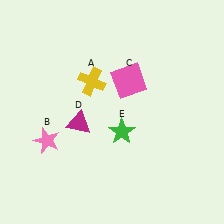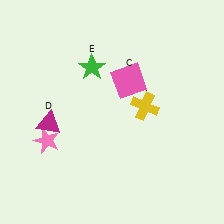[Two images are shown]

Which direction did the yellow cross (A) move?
The yellow cross (A) moved right.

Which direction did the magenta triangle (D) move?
The magenta triangle (D) moved left.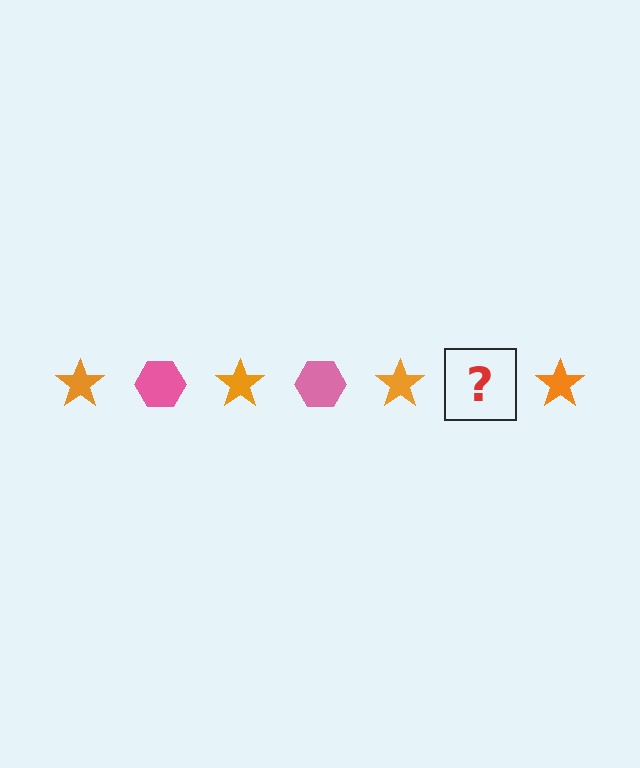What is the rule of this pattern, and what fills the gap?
The rule is that the pattern alternates between orange star and pink hexagon. The gap should be filled with a pink hexagon.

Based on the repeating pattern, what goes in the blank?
The blank should be a pink hexagon.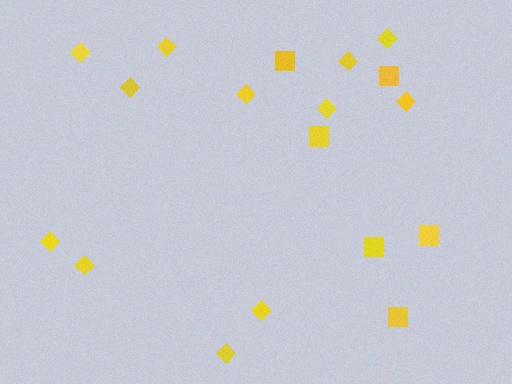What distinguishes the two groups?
There are 2 groups: one group of diamonds (12) and one group of squares (6).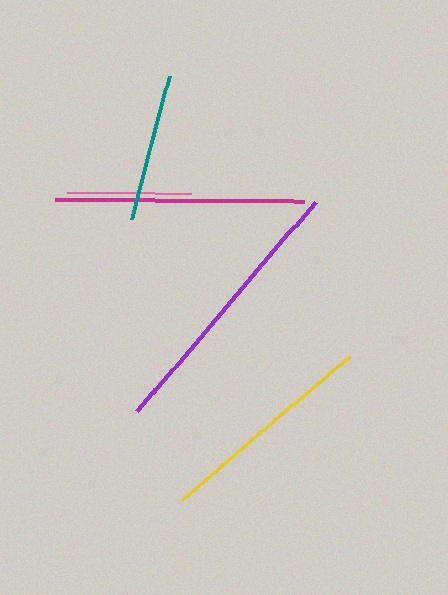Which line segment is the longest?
The purple line is the longest at approximately 276 pixels.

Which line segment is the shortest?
The pink line is the shortest at approximately 124 pixels.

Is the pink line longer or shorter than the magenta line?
The magenta line is longer than the pink line.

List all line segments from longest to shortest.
From longest to shortest: purple, magenta, yellow, teal, pink.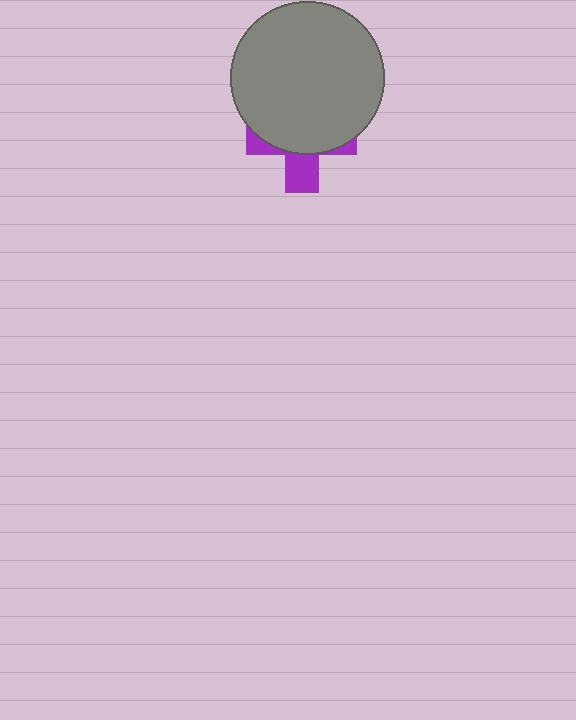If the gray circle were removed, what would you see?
You would see the complete purple cross.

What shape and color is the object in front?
The object in front is a gray circle.